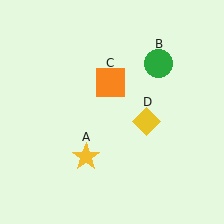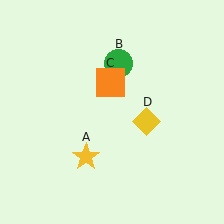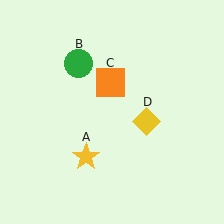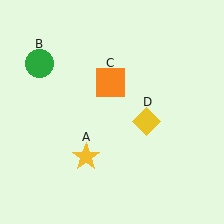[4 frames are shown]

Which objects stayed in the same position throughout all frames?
Yellow star (object A) and orange square (object C) and yellow diamond (object D) remained stationary.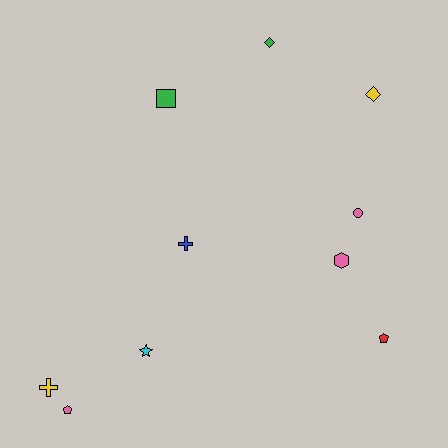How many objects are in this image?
There are 10 objects.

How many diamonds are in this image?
There are 2 diamonds.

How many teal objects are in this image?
There are no teal objects.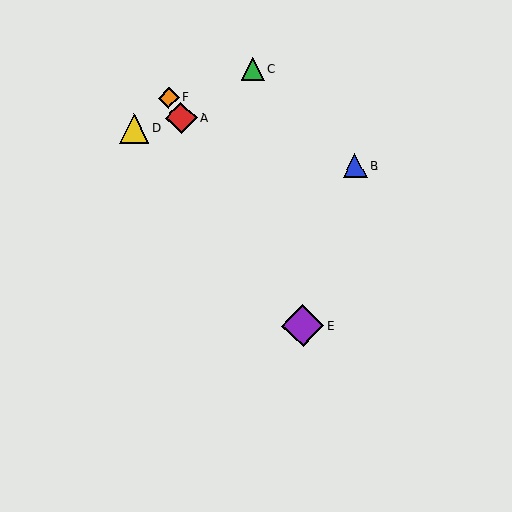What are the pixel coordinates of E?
Object E is at (303, 326).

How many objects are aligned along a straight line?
3 objects (A, E, F) are aligned along a straight line.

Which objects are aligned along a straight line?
Objects A, E, F are aligned along a straight line.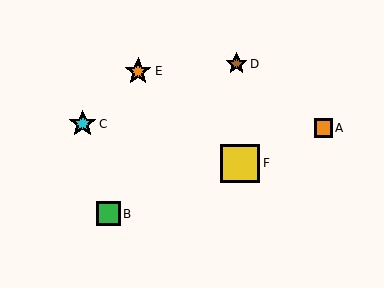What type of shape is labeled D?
Shape D is a brown star.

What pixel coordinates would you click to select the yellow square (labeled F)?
Click at (240, 163) to select the yellow square F.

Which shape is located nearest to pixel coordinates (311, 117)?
The orange square (labeled A) at (323, 128) is nearest to that location.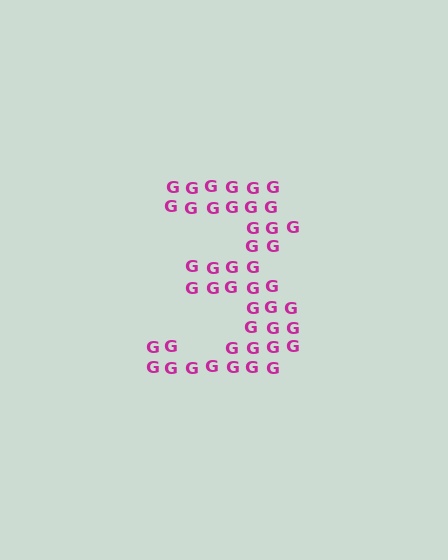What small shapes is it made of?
It is made of small letter G's.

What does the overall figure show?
The overall figure shows the digit 3.